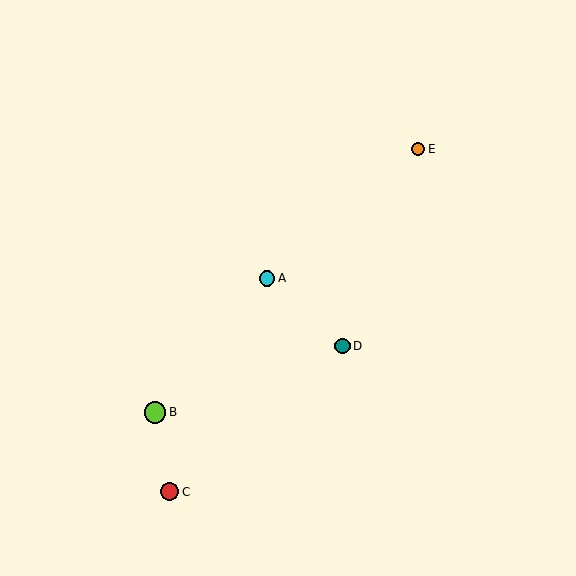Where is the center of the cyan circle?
The center of the cyan circle is at (267, 278).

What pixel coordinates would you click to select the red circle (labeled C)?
Click at (170, 492) to select the red circle C.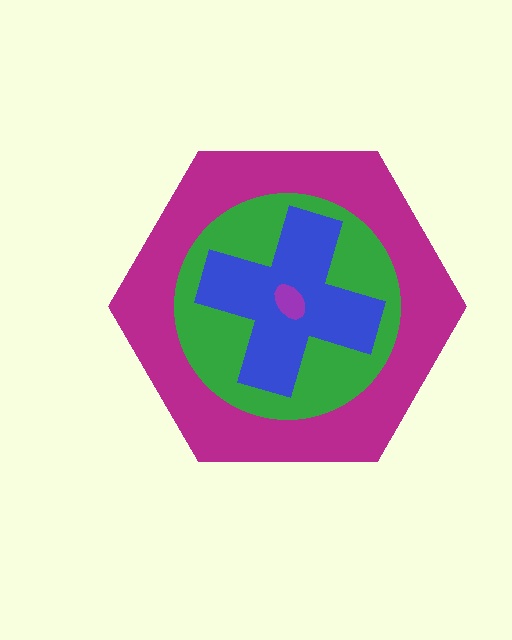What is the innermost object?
The purple ellipse.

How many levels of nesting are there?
4.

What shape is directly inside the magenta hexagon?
The green circle.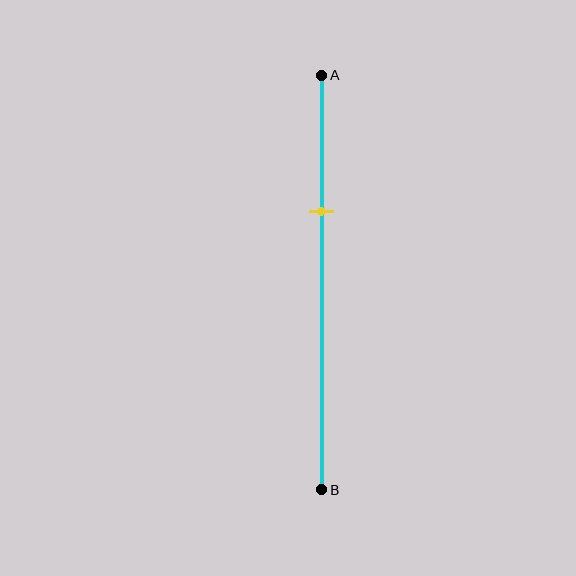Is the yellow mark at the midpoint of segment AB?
No, the mark is at about 35% from A, not at the 50% midpoint.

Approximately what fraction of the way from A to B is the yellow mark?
The yellow mark is approximately 35% of the way from A to B.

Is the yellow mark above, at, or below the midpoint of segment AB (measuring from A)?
The yellow mark is above the midpoint of segment AB.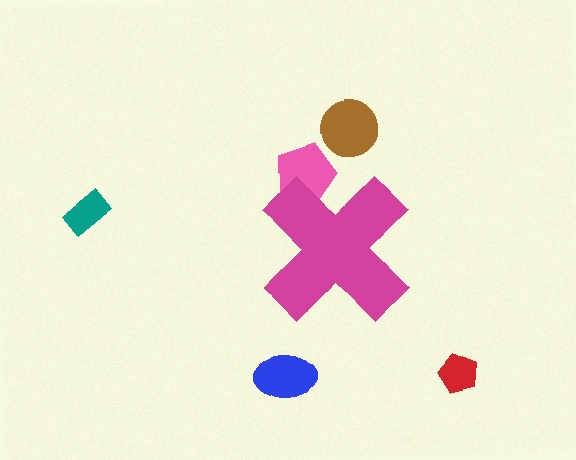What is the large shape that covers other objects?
A magenta cross.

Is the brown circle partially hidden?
No, the brown circle is fully visible.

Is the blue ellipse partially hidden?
No, the blue ellipse is fully visible.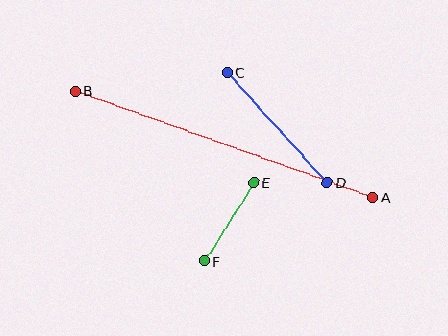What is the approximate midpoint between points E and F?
The midpoint is at approximately (229, 222) pixels.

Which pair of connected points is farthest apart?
Points A and B are farthest apart.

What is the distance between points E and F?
The distance is approximately 93 pixels.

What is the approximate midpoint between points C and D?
The midpoint is at approximately (277, 127) pixels.